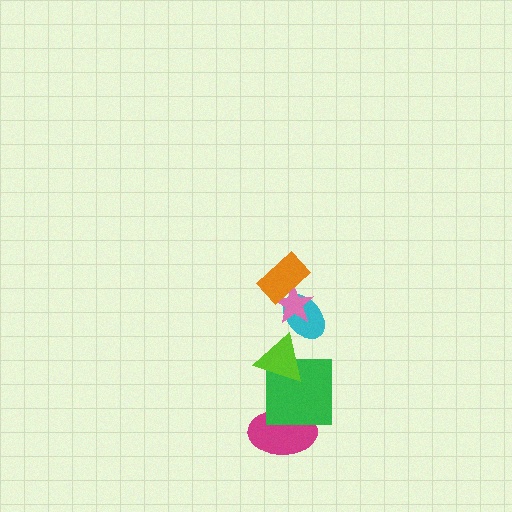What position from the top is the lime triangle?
The lime triangle is 4th from the top.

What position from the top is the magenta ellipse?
The magenta ellipse is 6th from the top.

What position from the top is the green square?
The green square is 5th from the top.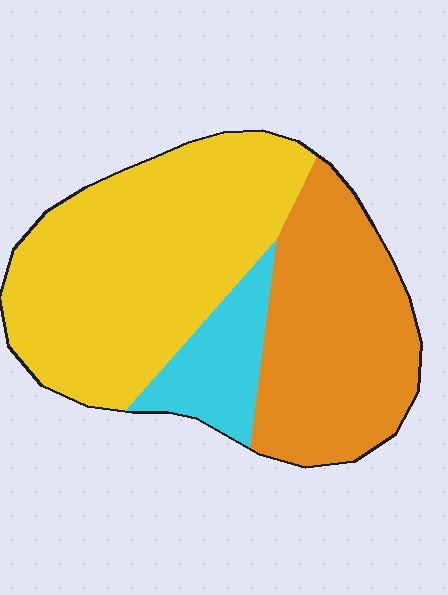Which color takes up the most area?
Yellow, at roughly 50%.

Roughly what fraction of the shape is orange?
Orange takes up between a quarter and a half of the shape.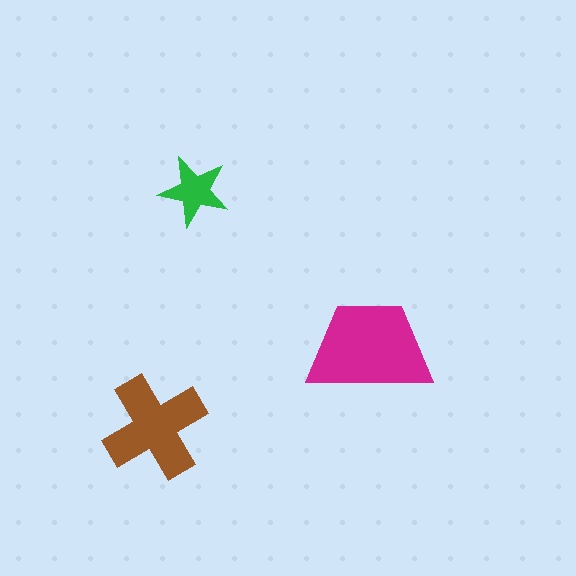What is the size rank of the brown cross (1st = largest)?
2nd.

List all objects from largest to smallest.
The magenta trapezoid, the brown cross, the green star.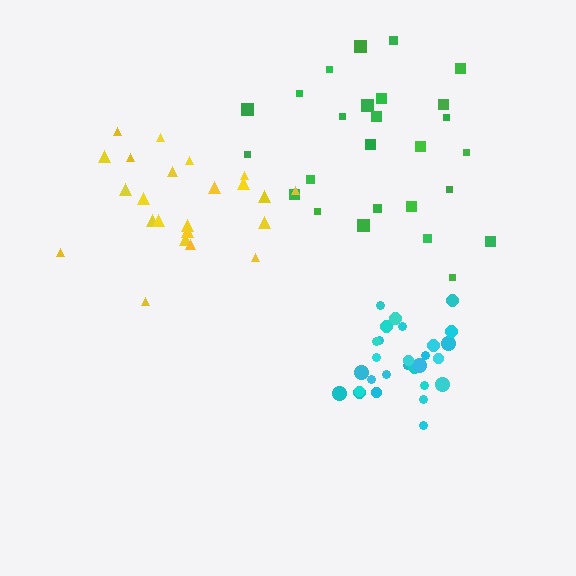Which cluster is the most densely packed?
Cyan.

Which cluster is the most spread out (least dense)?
Green.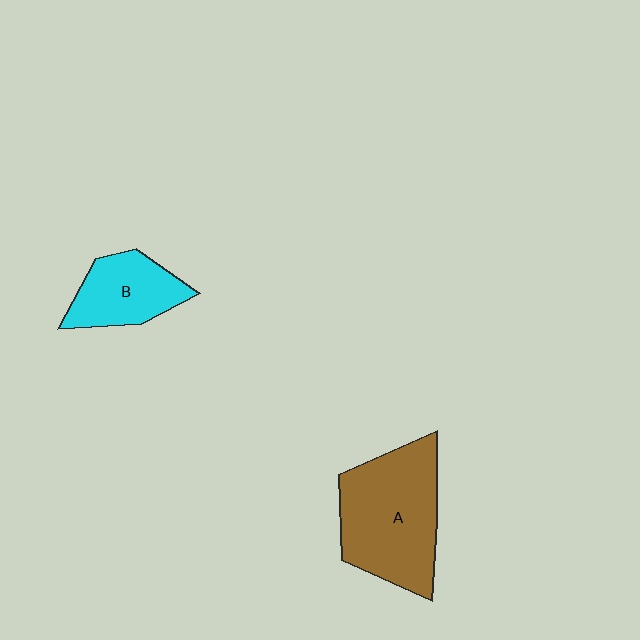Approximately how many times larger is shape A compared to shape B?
Approximately 1.8 times.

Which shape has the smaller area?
Shape B (cyan).